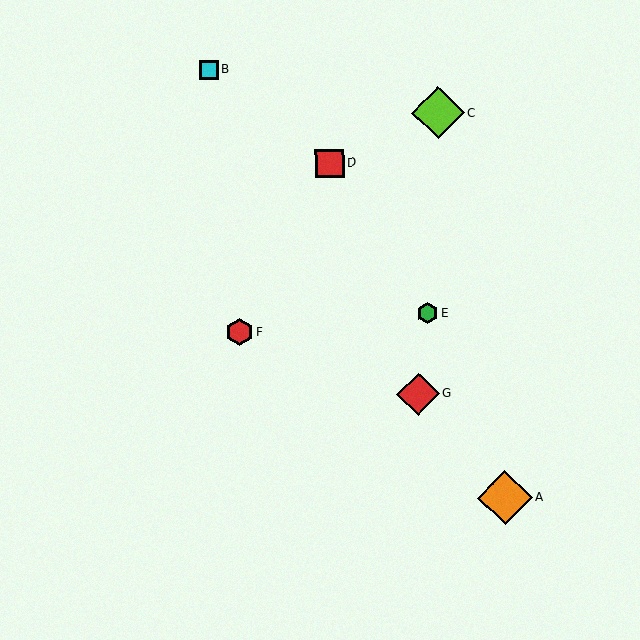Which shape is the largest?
The orange diamond (labeled A) is the largest.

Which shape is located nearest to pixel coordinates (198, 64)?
The cyan square (labeled B) at (209, 70) is nearest to that location.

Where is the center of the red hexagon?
The center of the red hexagon is at (240, 332).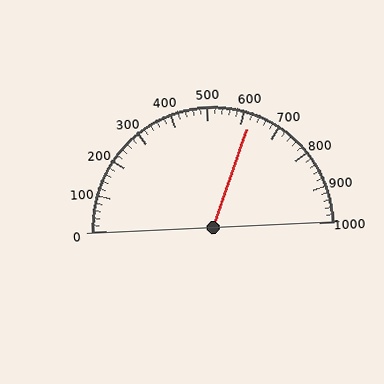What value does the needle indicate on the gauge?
The needle indicates approximately 620.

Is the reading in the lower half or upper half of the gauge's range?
The reading is in the upper half of the range (0 to 1000).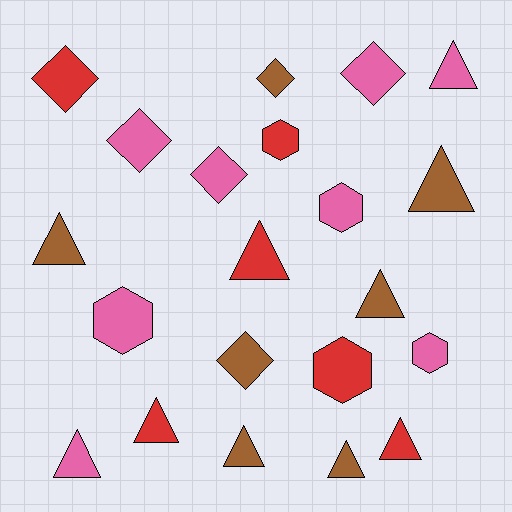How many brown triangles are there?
There are 5 brown triangles.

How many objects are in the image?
There are 21 objects.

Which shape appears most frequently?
Triangle, with 10 objects.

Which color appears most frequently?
Pink, with 8 objects.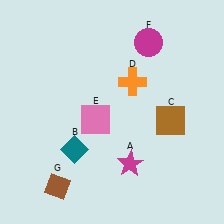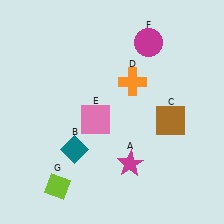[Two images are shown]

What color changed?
The diamond (G) changed from brown in Image 1 to lime in Image 2.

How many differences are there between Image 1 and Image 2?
There is 1 difference between the two images.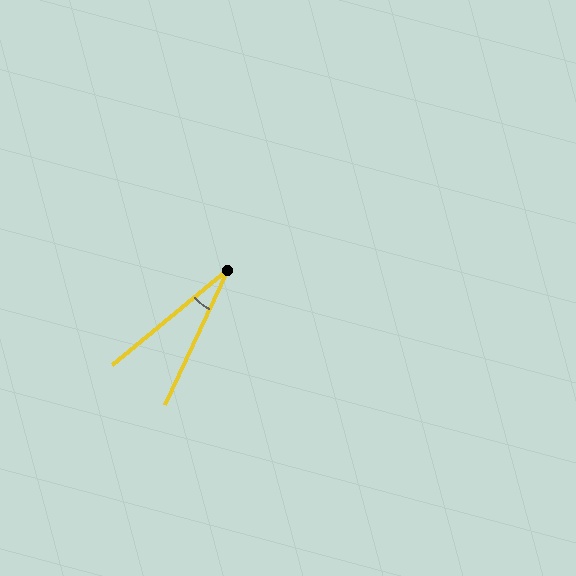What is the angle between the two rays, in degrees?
Approximately 26 degrees.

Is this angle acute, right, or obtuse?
It is acute.